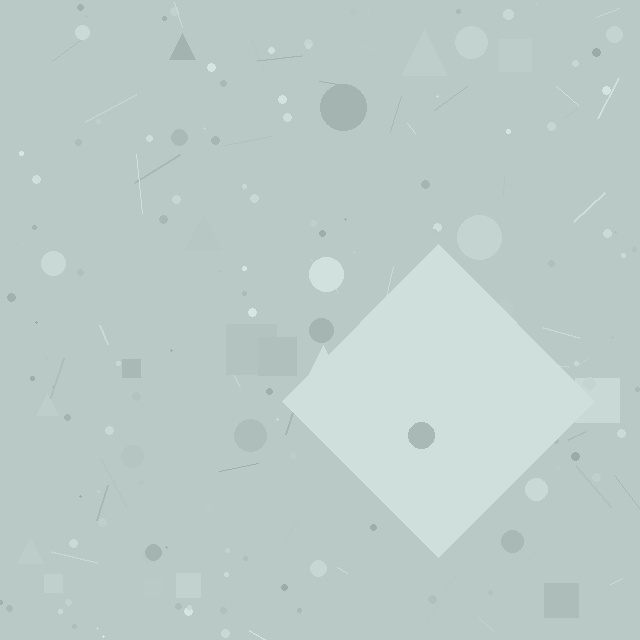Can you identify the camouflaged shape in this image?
The camouflaged shape is a diamond.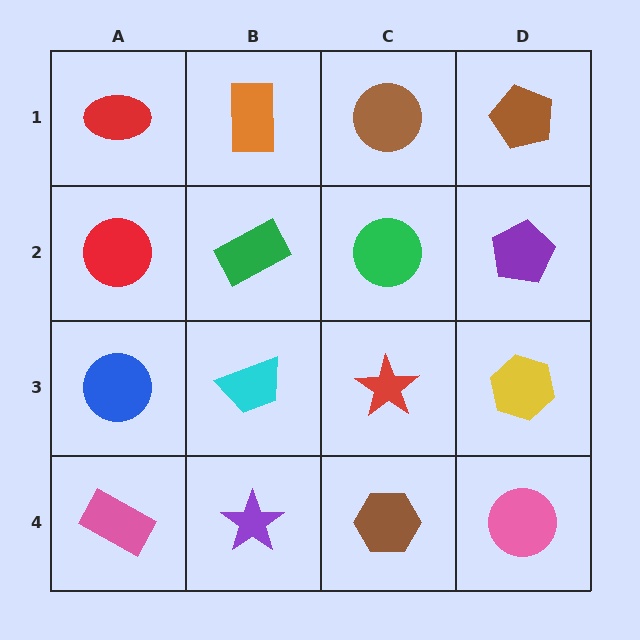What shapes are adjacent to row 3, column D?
A purple pentagon (row 2, column D), a pink circle (row 4, column D), a red star (row 3, column C).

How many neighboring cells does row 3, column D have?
3.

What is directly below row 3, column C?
A brown hexagon.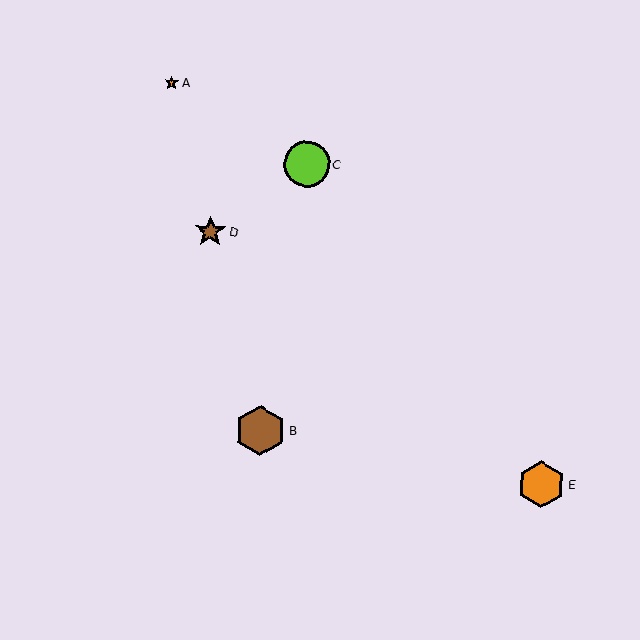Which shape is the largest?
The brown hexagon (labeled B) is the largest.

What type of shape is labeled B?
Shape B is a brown hexagon.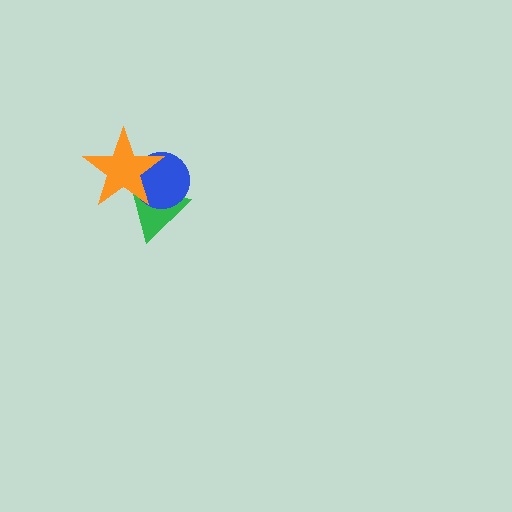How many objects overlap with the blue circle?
2 objects overlap with the blue circle.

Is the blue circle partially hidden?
Yes, it is partially covered by another shape.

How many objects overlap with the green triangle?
2 objects overlap with the green triangle.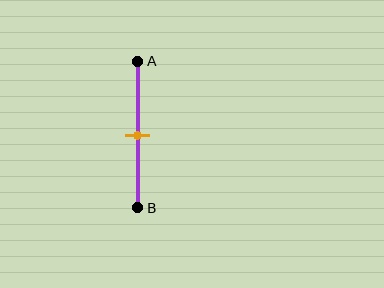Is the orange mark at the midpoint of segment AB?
Yes, the mark is approximately at the midpoint.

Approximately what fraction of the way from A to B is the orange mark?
The orange mark is approximately 50% of the way from A to B.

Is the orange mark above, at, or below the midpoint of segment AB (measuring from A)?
The orange mark is approximately at the midpoint of segment AB.